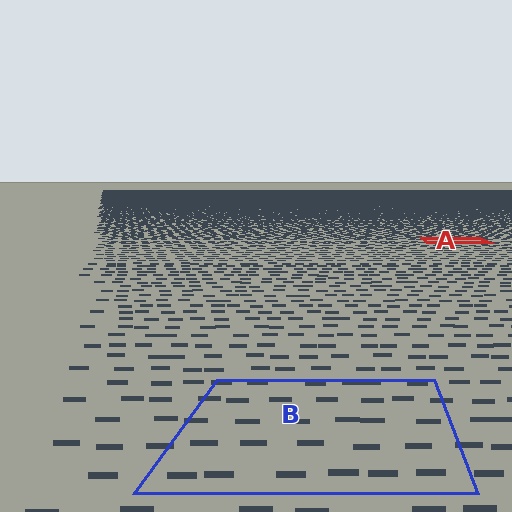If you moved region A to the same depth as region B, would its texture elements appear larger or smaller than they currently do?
They would appear larger. At a closer depth, the same texture elements are projected at a bigger on-screen size.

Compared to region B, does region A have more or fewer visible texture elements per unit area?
Region A has more texture elements per unit area — they are packed more densely because it is farther away.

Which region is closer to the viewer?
Region B is closer. The texture elements there are larger and more spread out.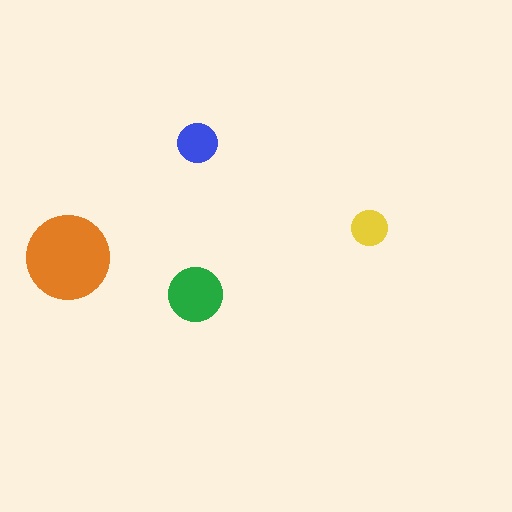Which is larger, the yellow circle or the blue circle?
The blue one.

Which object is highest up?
The blue circle is topmost.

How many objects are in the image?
There are 4 objects in the image.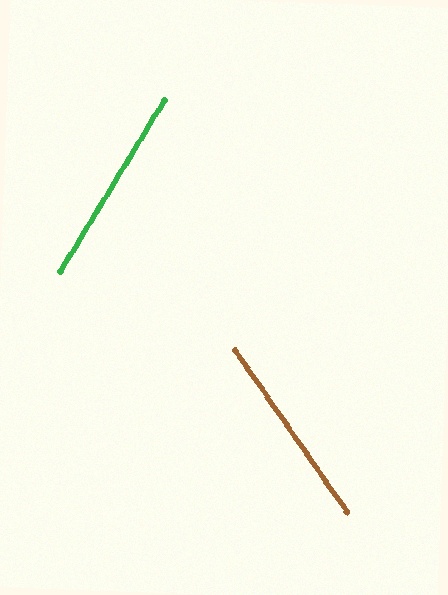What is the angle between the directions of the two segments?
Approximately 66 degrees.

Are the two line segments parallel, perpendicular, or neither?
Neither parallel nor perpendicular — they differ by about 66°.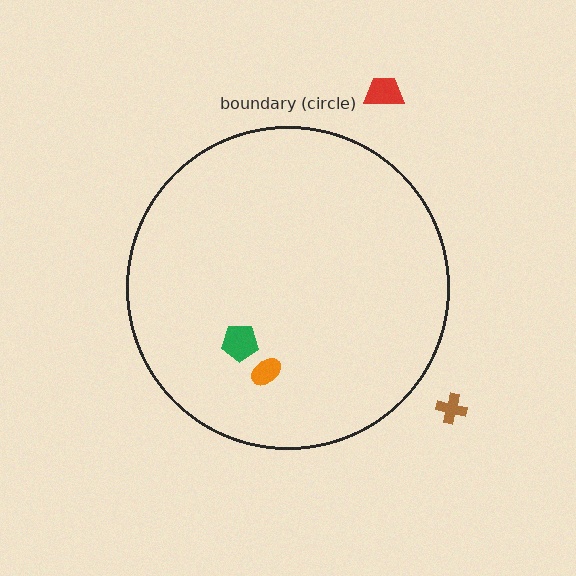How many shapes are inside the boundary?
2 inside, 2 outside.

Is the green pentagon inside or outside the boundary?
Inside.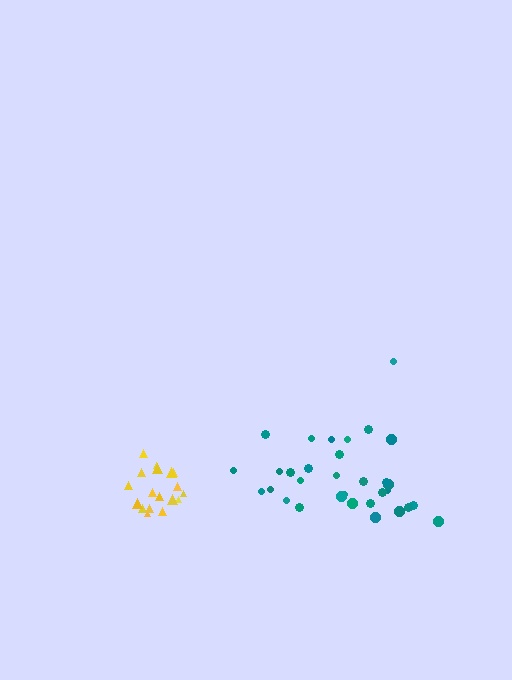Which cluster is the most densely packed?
Yellow.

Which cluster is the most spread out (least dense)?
Teal.